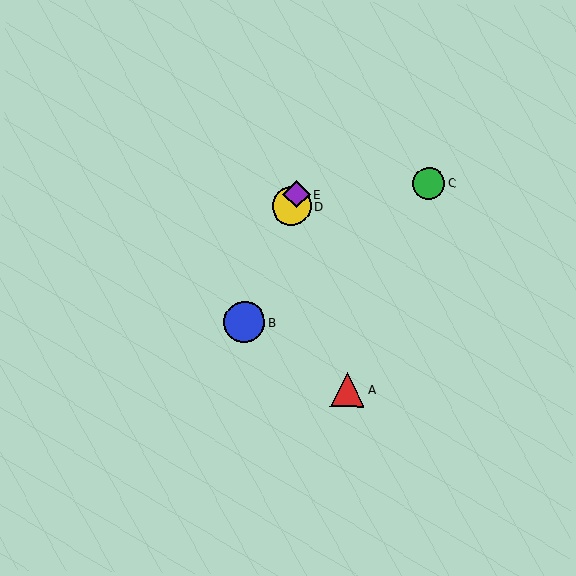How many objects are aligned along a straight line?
3 objects (B, D, E) are aligned along a straight line.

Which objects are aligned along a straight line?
Objects B, D, E are aligned along a straight line.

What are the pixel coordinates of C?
Object C is at (429, 183).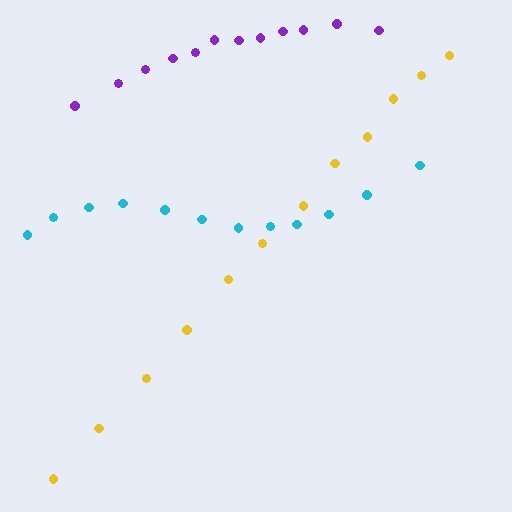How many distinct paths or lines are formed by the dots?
There are 3 distinct paths.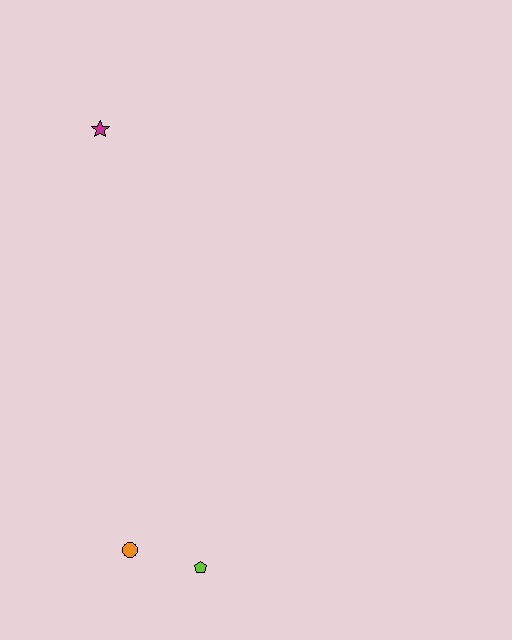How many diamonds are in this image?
There are no diamonds.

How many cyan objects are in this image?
There are no cyan objects.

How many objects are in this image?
There are 3 objects.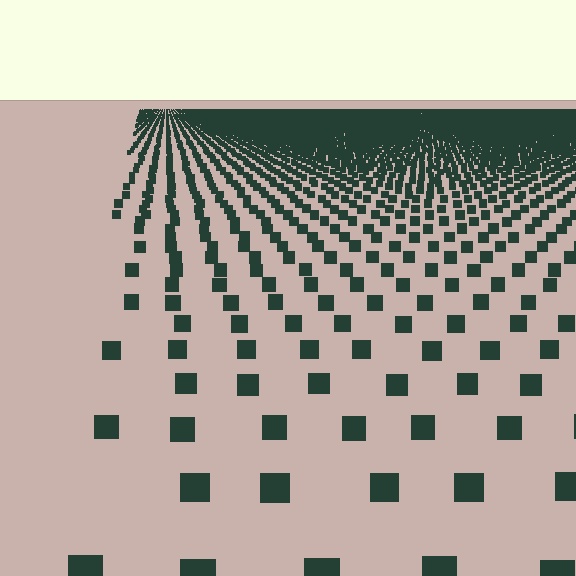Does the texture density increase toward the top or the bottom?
Density increases toward the top.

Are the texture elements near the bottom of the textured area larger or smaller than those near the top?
Larger. Near the bottom, elements are closer to the viewer and appear at a bigger on-screen size.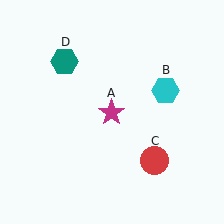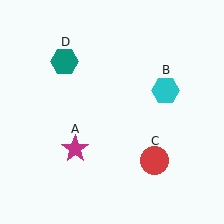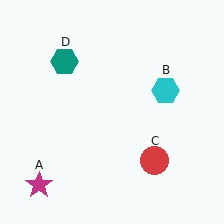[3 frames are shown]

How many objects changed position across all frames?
1 object changed position: magenta star (object A).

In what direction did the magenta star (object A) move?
The magenta star (object A) moved down and to the left.